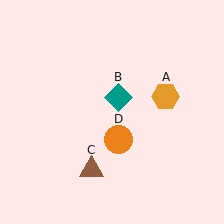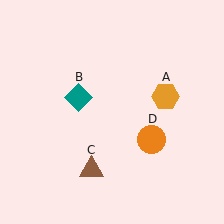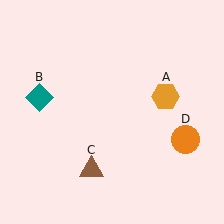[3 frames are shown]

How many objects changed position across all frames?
2 objects changed position: teal diamond (object B), orange circle (object D).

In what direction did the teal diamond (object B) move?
The teal diamond (object B) moved left.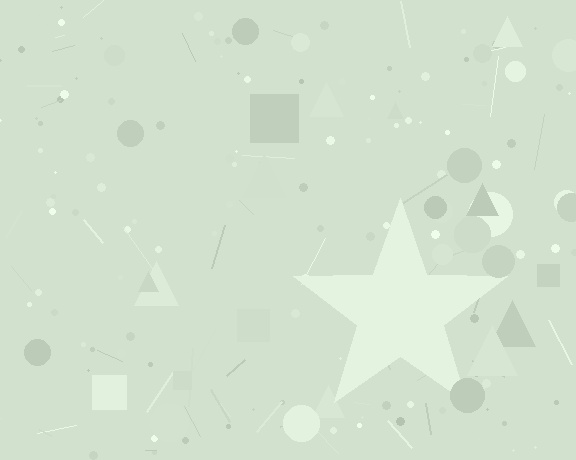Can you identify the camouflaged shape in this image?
The camouflaged shape is a star.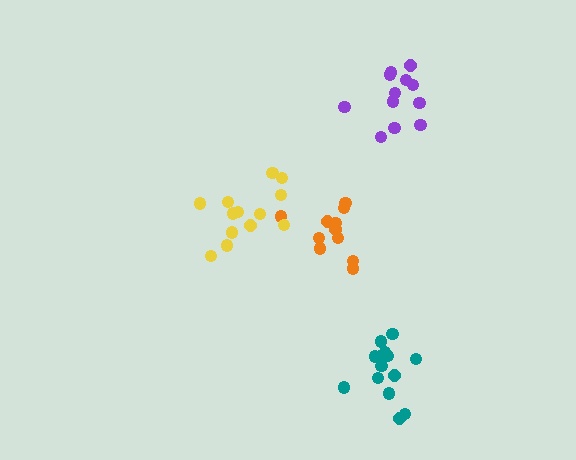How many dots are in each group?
Group 1: 12 dots, Group 2: 14 dots, Group 3: 12 dots, Group 4: 13 dots (51 total).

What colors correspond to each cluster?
The clusters are colored: orange, teal, purple, yellow.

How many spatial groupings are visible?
There are 4 spatial groupings.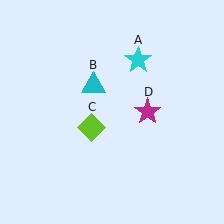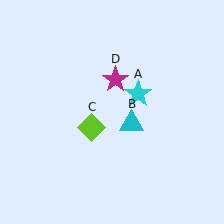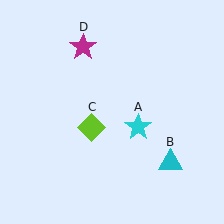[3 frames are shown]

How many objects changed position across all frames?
3 objects changed position: cyan star (object A), cyan triangle (object B), magenta star (object D).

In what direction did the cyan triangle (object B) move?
The cyan triangle (object B) moved down and to the right.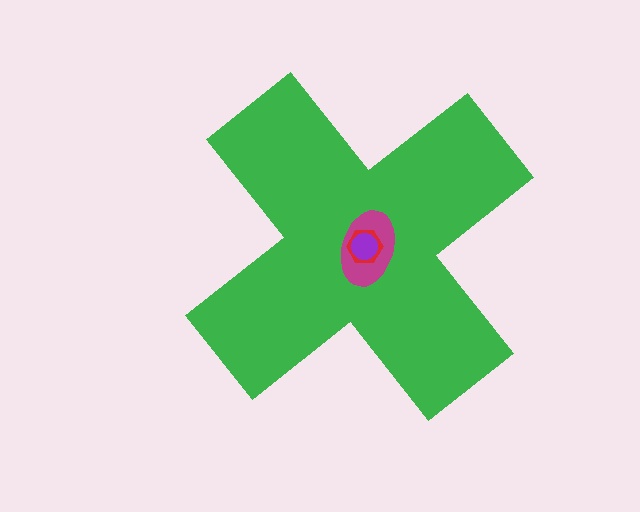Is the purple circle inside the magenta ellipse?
Yes.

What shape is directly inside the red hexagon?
The purple circle.